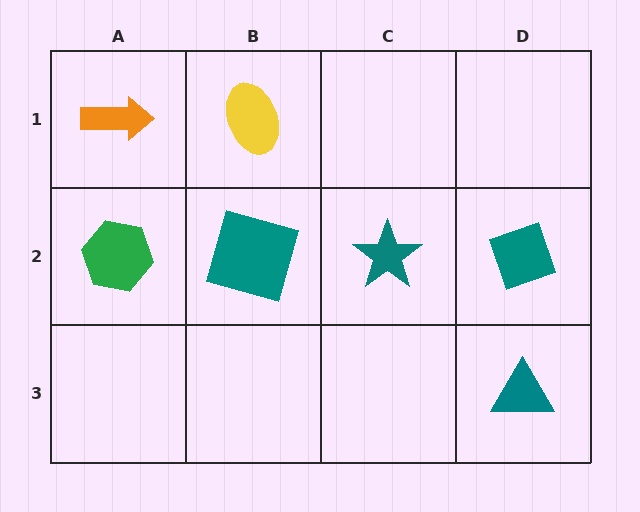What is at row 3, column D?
A teal triangle.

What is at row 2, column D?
A teal diamond.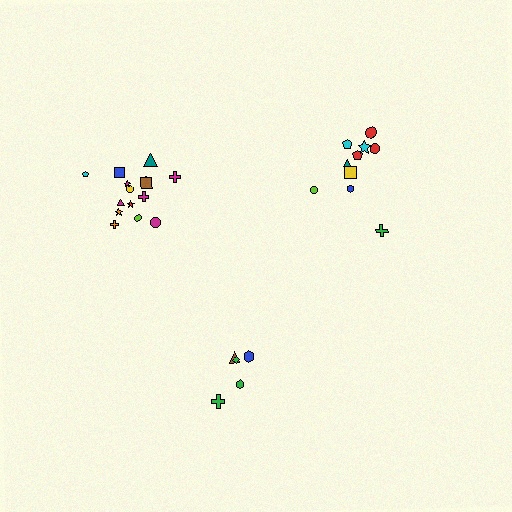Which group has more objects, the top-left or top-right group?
The top-left group.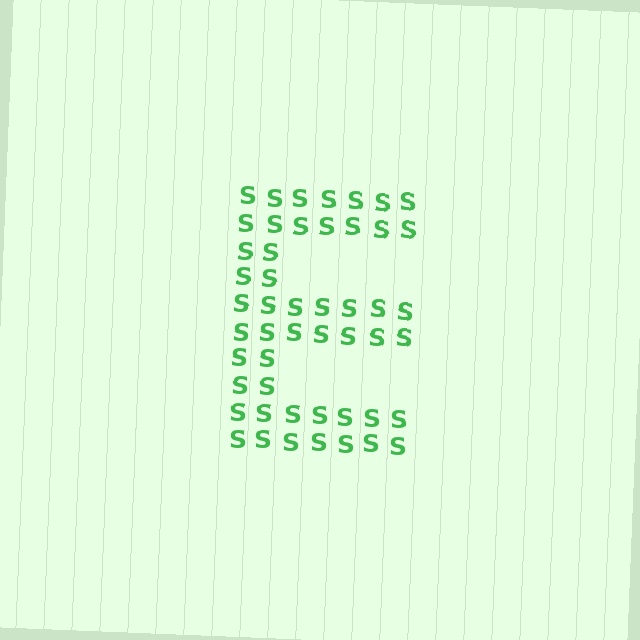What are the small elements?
The small elements are letter S's.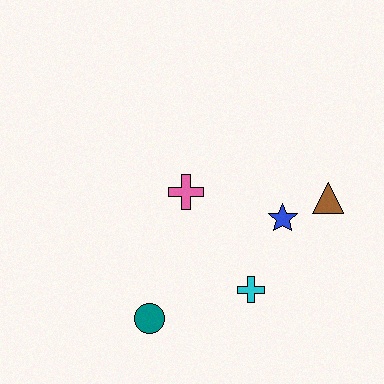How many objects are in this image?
There are 5 objects.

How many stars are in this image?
There is 1 star.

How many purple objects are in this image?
There are no purple objects.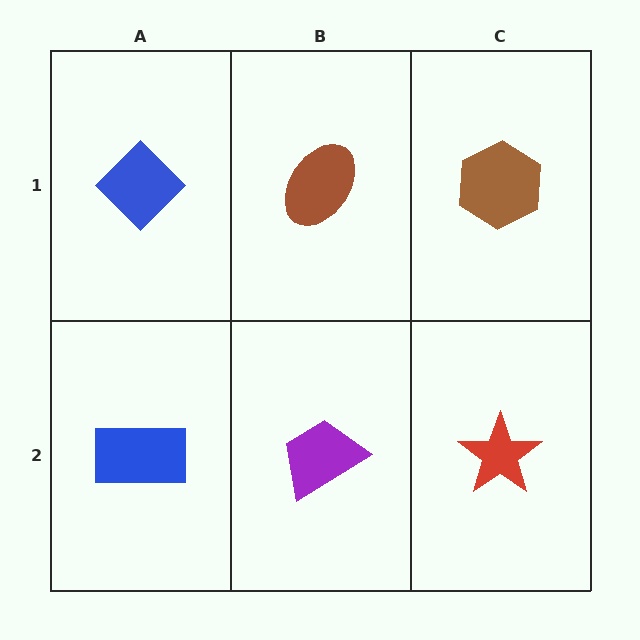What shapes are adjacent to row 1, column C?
A red star (row 2, column C), a brown ellipse (row 1, column B).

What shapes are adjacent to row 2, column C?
A brown hexagon (row 1, column C), a purple trapezoid (row 2, column B).